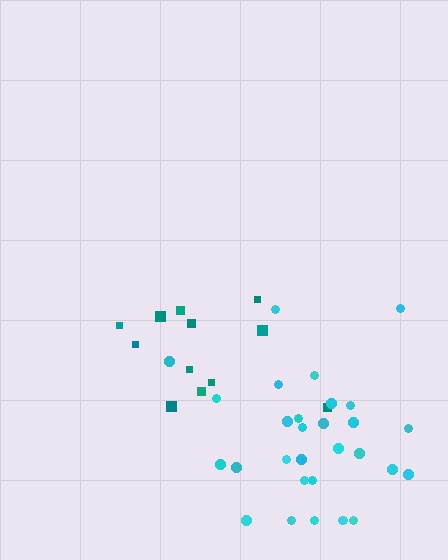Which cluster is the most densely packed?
Cyan.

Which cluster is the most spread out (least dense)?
Teal.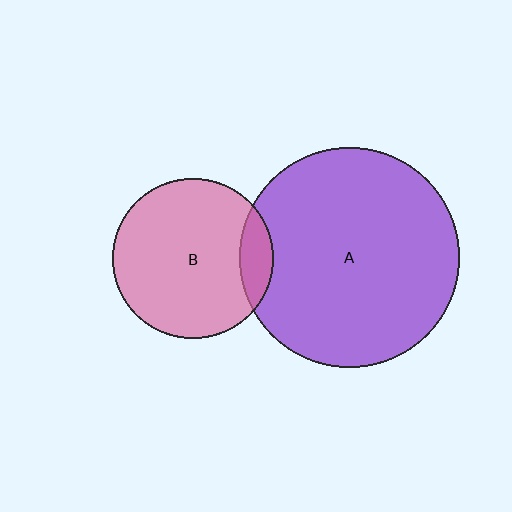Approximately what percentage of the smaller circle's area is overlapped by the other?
Approximately 10%.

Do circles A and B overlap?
Yes.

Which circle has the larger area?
Circle A (purple).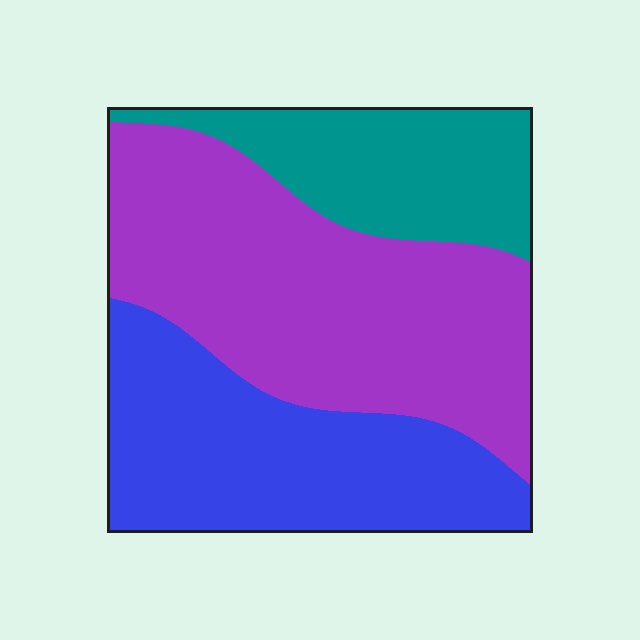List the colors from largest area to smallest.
From largest to smallest: purple, blue, teal.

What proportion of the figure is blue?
Blue takes up between a quarter and a half of the figure.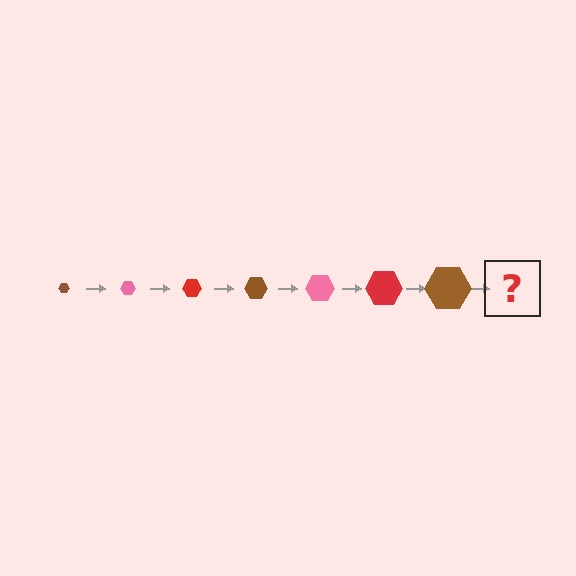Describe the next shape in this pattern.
It should be a pink hexagon, larger than the previous one.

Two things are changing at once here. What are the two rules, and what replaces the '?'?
The two rules are that the hexagon grows larger each step and the color cycles through brown, pink, and red. The '?' should be a pink hexagon, larger than the previous one.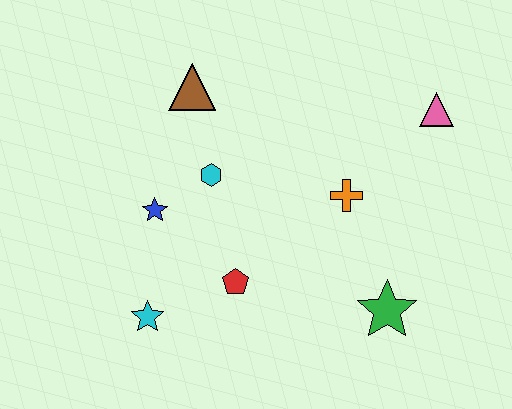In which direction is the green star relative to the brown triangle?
The green star is below the brown triangle.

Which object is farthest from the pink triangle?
The cyan star is farthest from the pink triangle.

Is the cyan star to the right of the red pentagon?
No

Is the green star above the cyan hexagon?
No